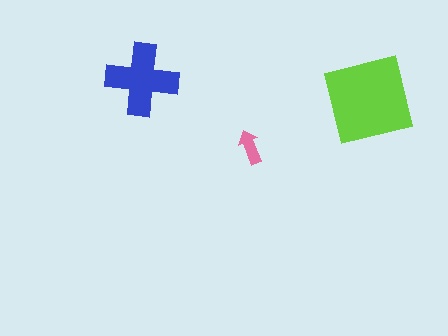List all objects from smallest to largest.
The pink arrow, the blue cross, the lime square.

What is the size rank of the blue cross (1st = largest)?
2nd.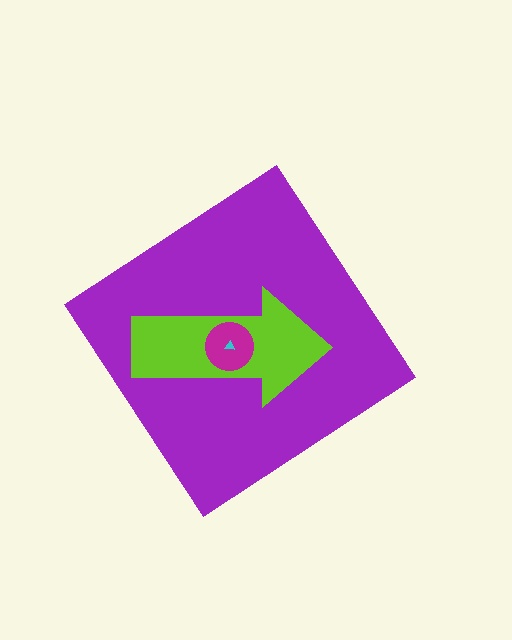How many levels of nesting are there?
4.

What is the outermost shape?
The purple diamond.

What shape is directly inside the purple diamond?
The lime arrow.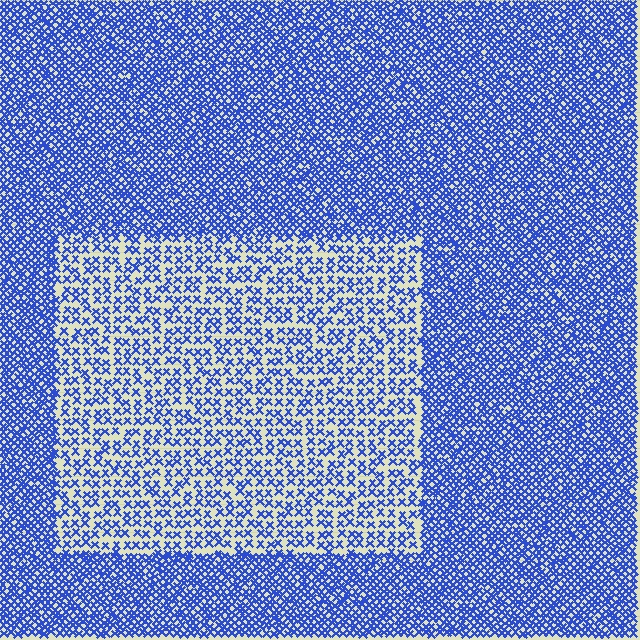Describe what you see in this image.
The image contains small blue elements arranged at two different densities. A rectangle-shaped region is visible where the elements are less densely packed than the surrounding area.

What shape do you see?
I see a rectangle.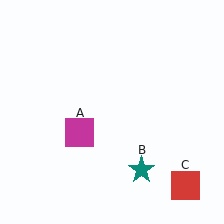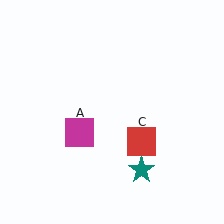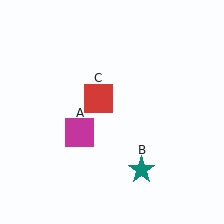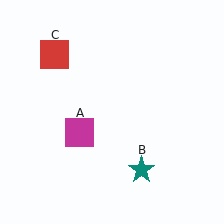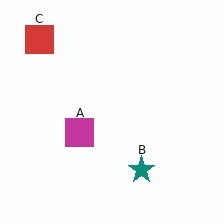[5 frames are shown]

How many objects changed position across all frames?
1 object changed position: red square (object C).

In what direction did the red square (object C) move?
The red square (object C) moved up and to the left.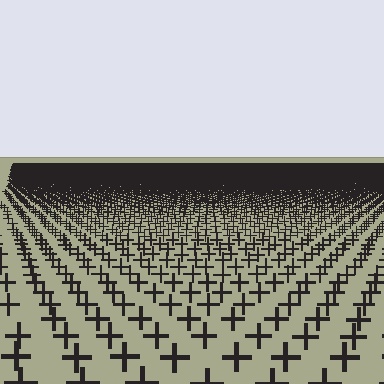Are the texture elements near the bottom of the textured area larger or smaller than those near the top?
Larger. Near the bottom, elements are closer to the viewer and appear at a bigger on-screen size.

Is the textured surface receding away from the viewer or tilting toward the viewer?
The surface is receding away from the viewer. Texture elements get smaller and denser toward the top.